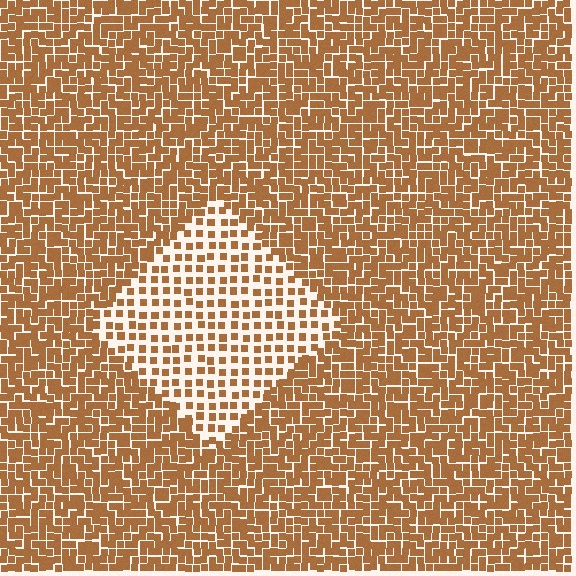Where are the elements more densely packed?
The elements are more densely packed outside the diamond boundary.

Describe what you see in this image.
The image contains small brown elements arranged at two different densities. A diamond-shaped region is visible where the elements are less densely packed than the surrounding area.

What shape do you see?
I see a diamond.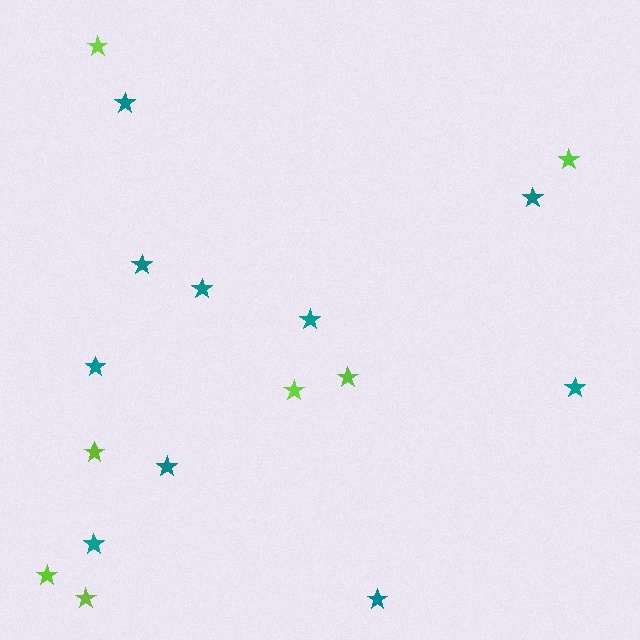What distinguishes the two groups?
There are 2 groups: one group of lime stars (7) and one group of teal stars (10).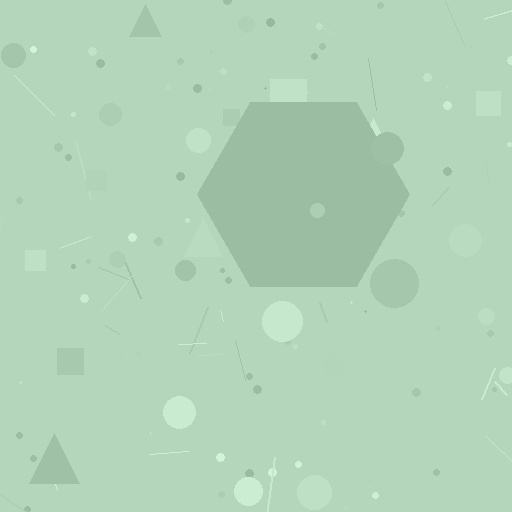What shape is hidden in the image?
A hexagon is hidden in the image.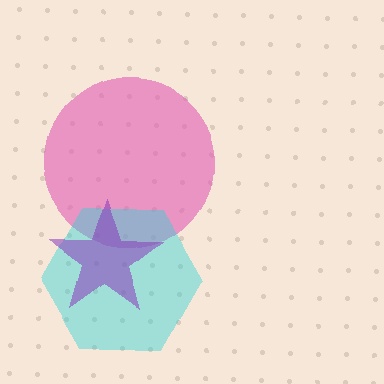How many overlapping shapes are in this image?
There are 3 overlapping shapes in the image.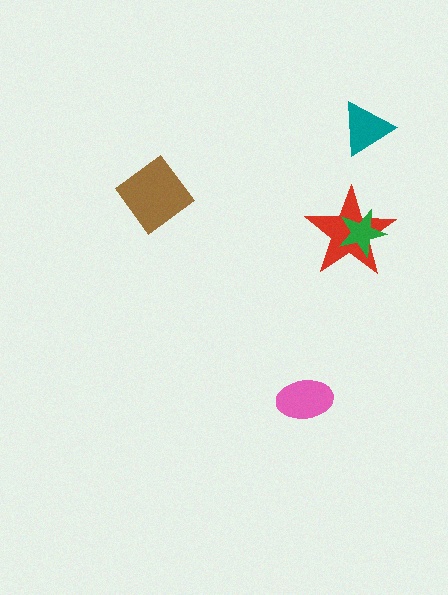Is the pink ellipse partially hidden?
No, no other shape covers it.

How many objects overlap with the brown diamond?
0 objects overlap with the brown diamond.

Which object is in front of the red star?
The green star is in front of the red star.